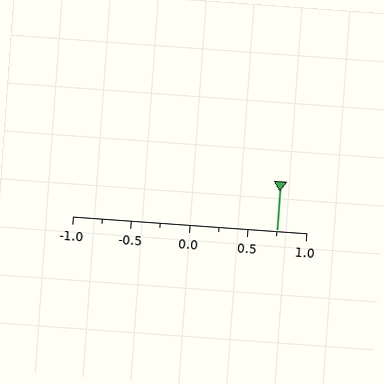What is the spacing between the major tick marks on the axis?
The major ticks are spaced 0.5 apart.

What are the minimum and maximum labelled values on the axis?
The axis runs from -1.0 to 1.0.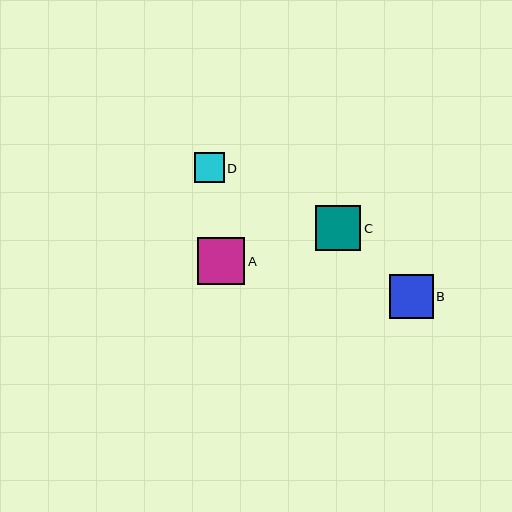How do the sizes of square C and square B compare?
Square C and square B are approximately the same size.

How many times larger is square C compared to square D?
Square C is approximately 1.5 times the size of square D.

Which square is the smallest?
Square D is the smallest with a size of approximately 29 pixels.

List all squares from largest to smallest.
From largest to smallest: A, C, B, D.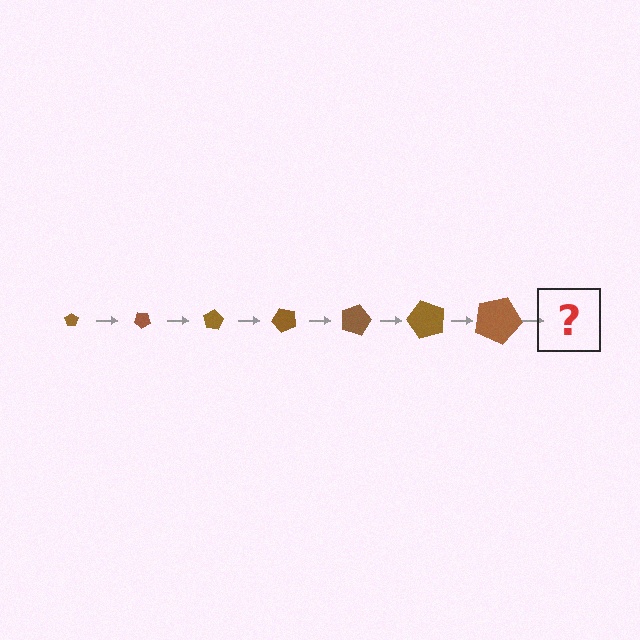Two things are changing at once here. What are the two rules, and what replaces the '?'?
The two rules are that the pentagon grows larger each step and it rotates 40 degrees each step. The '?' should be a pentagon, larger than the previous one and rotated 280 degrees from the start.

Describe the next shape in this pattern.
It should be a pentagon, larger than the previous one and rotated 280 degrees from the start.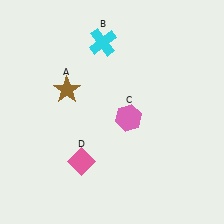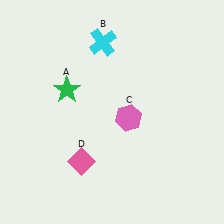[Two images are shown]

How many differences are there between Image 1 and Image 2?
There is 1 difference between the two images.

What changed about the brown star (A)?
In Image 1, A is brown. In Image 2, it changed to green.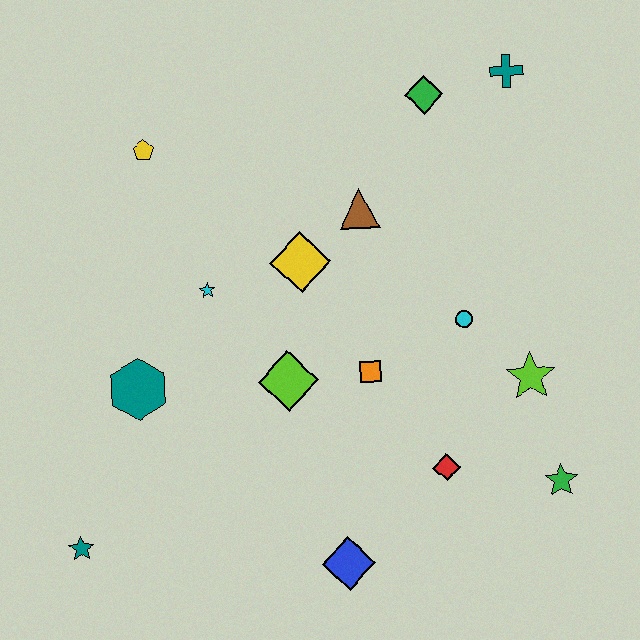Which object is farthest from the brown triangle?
The teal star is farthest from the brown triangle.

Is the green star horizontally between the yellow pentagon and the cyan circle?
No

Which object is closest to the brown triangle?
The yellow diamond is closest to the brown triangle.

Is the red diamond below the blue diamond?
No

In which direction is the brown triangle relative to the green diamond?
The brown triangle is below the green diamond.